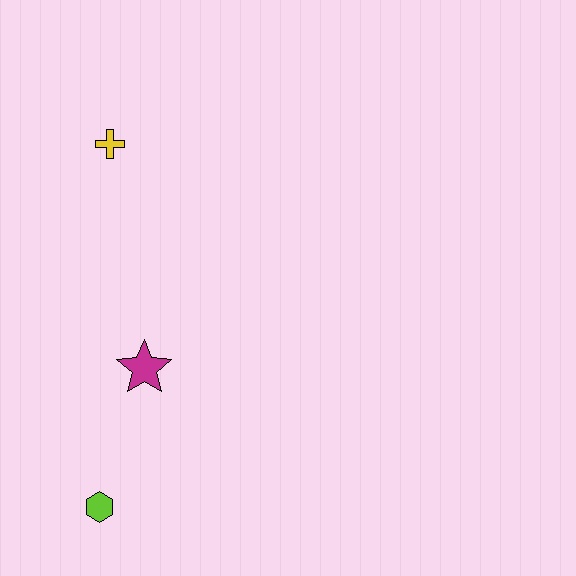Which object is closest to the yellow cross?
The magenta star is closest to the yellow cross.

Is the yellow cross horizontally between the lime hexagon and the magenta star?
Yes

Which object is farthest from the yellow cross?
The lime hexagon is farthest from the yellow cross.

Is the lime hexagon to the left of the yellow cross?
Yes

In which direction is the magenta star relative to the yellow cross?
The magenta star is below the yellow cross.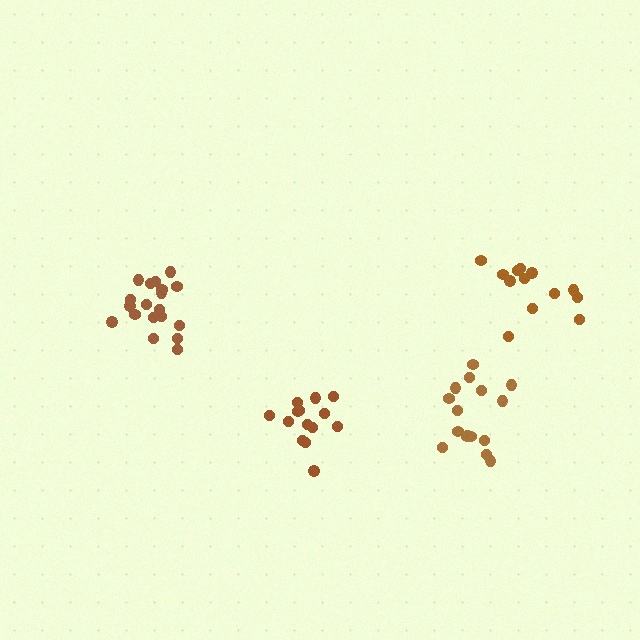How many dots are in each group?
Group 1: 14 dots, Group 2: 19 dots, Group 3: 13 dots, Group 4: 16 dots (62 total).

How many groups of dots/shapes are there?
There are 4 groups.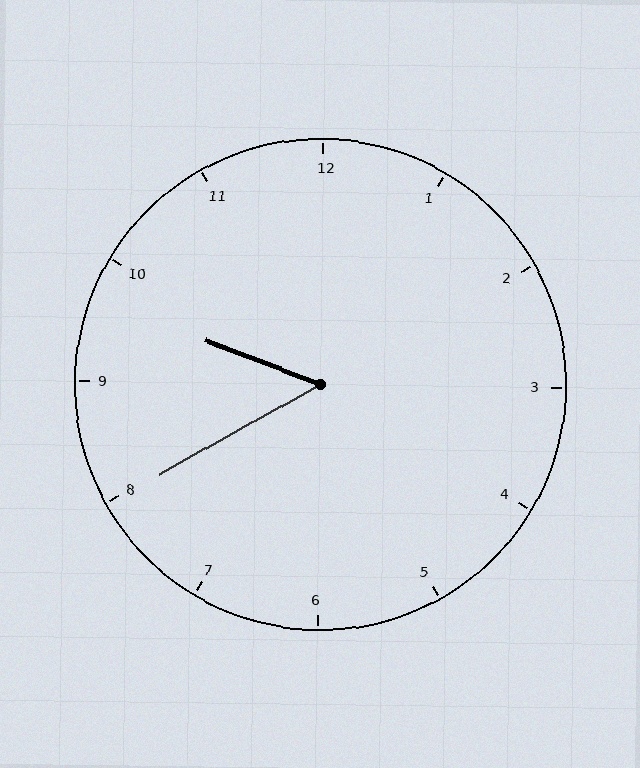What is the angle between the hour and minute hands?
Approximately 50 degrees.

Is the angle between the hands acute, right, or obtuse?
It is acute.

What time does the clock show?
9:40.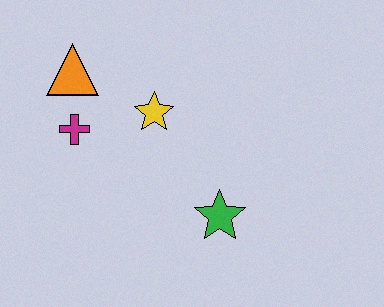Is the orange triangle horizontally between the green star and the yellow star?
No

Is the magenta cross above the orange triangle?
No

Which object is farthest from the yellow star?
The green star is farthest from the yellow star.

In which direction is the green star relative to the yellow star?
The green star is below the yellow star.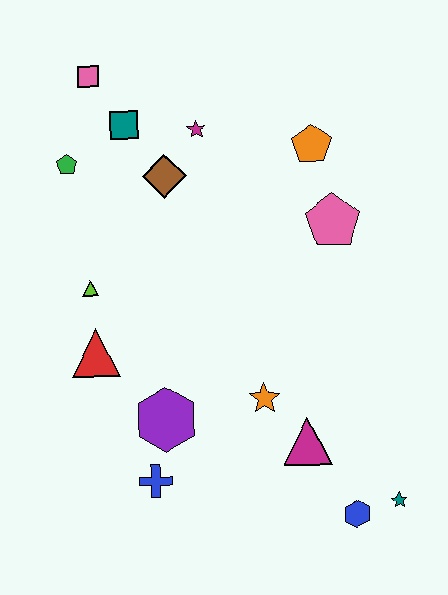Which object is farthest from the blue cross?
The pink square is farthest from the blue cross.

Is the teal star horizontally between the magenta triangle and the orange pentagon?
No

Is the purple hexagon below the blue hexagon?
No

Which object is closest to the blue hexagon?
The teal star is closest to the blue hexagon.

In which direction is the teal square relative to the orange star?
The teal square is above the orange star.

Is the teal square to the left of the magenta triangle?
Yes